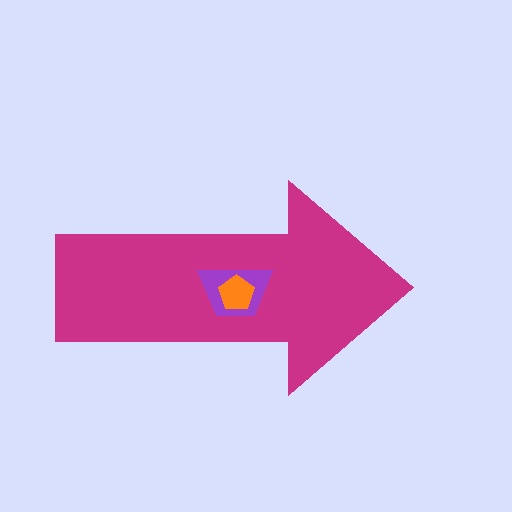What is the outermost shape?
The magenta arrow.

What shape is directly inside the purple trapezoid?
The orange pentagon.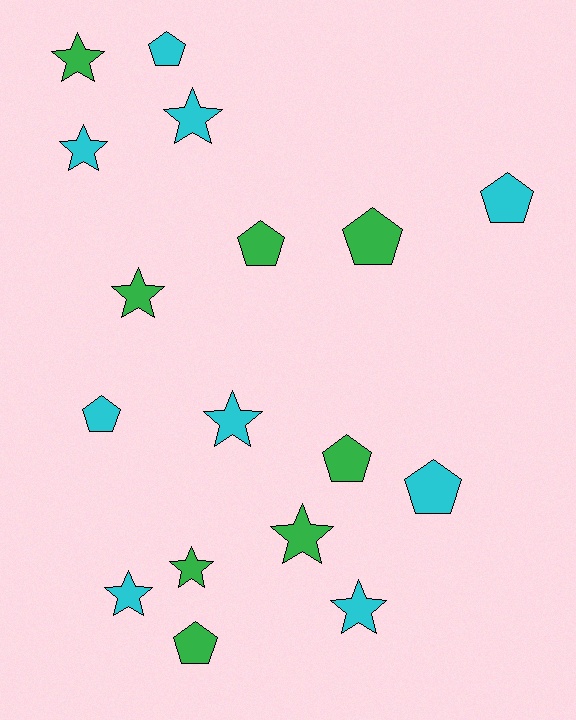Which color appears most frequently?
Cyan, with 9 objects.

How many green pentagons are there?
There are 4 green pentagons.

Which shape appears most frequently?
Star, with 9 objects.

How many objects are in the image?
There are 17 objects.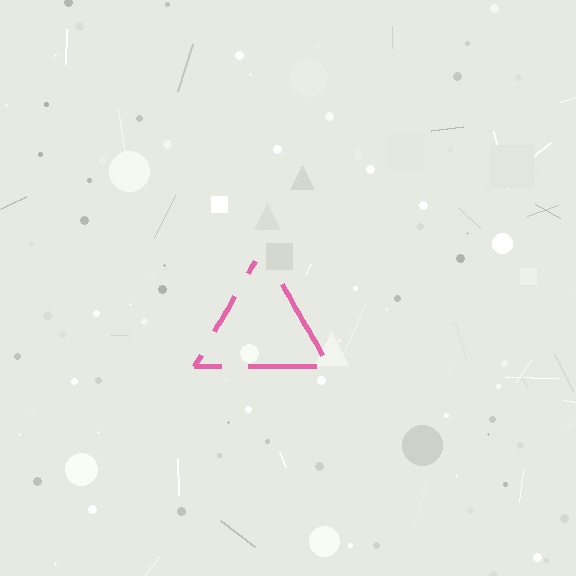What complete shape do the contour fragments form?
The contour fragments form a triangle.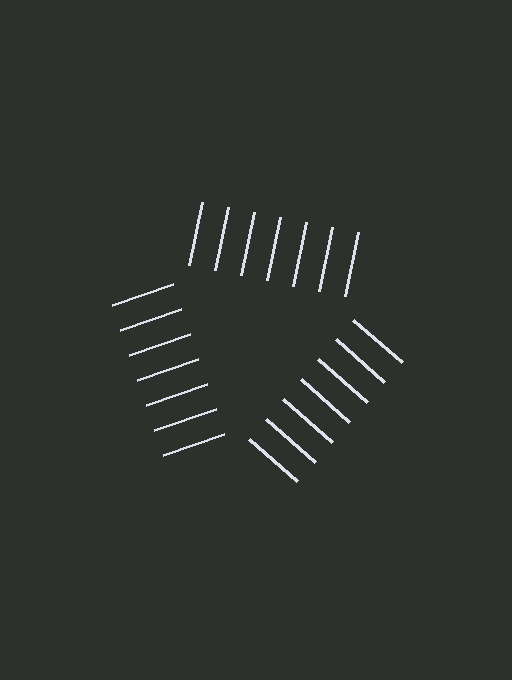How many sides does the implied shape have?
3 sides — the line-ends trace a triangle.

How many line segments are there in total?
21 — 7 along each of the 3 edges.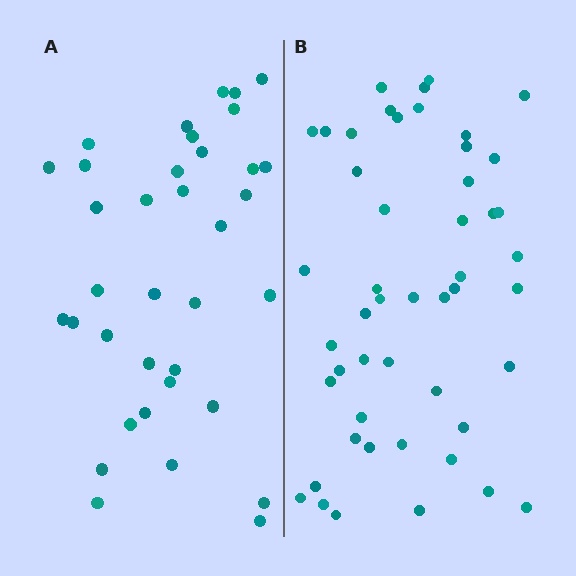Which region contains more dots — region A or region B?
Region B (the right region) has more dots.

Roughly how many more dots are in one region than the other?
Region B has approximately 15 more dots than region A.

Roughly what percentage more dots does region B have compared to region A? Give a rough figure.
About 35% more.